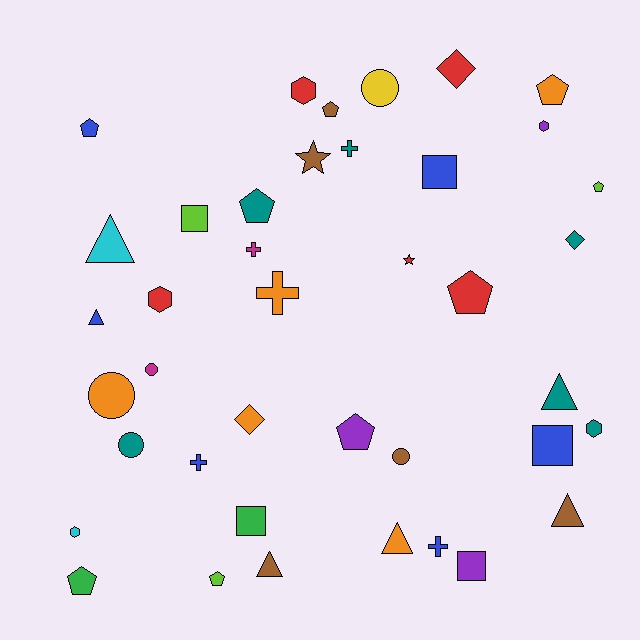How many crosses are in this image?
There are 5 crosses.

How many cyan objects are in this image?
There are 2 cyan objects.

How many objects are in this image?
There are 40 objects.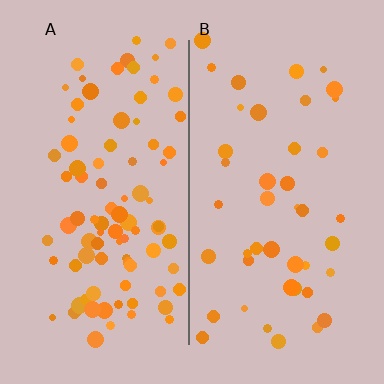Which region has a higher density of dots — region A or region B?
A (the left).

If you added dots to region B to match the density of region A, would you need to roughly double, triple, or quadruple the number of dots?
Approximately double.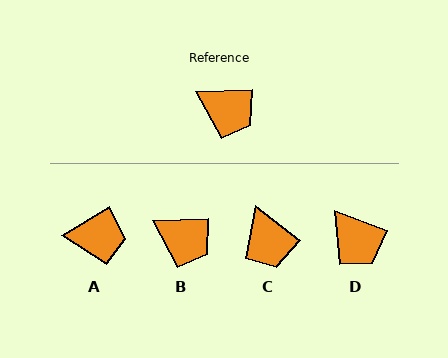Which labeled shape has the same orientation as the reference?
B.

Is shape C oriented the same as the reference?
No, it is off by about 39 degrees.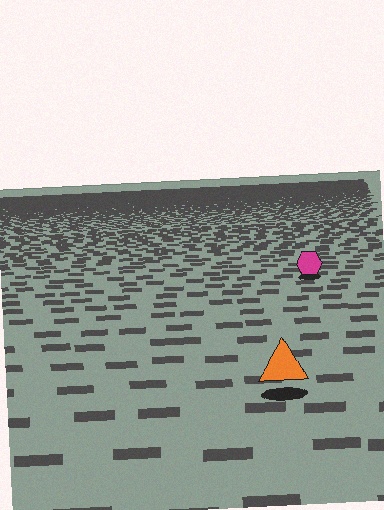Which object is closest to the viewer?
The orange triangle is closest. The texture marks near it are larger and more spread out.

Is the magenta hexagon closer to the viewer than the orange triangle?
No. The orange triangle is closer — you can tell from the texture gradient: the ground texture is coarser near it.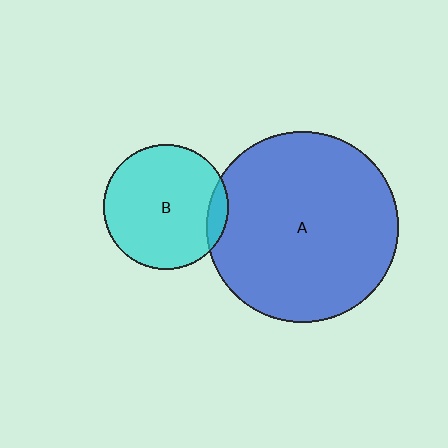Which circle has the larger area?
Circle A (blue).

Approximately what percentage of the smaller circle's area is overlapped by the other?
Approximately 10%.